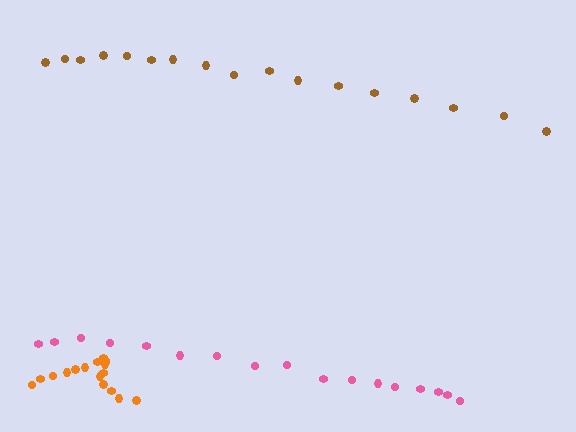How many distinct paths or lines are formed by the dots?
There are 3 distinct paths.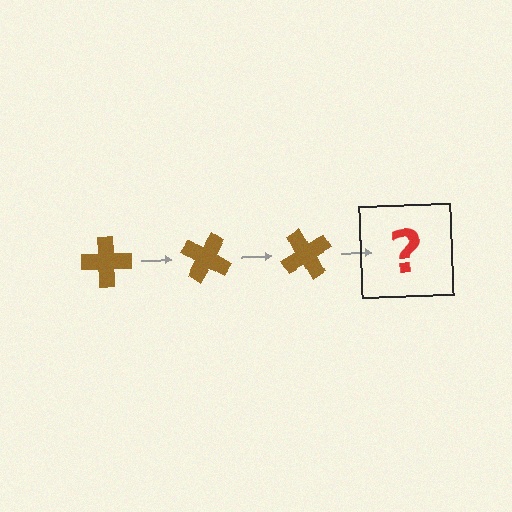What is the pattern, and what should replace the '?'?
The pattern is that the cross rotates 30 degrees each step. The '?' should be a brown cross rotated 90 degrees.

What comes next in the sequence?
The next element should be a brown cross rotated 90 degrees.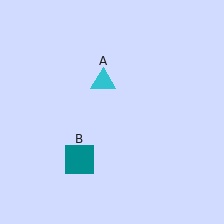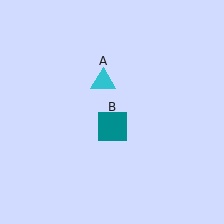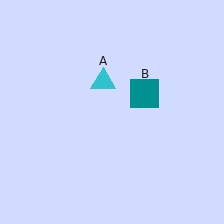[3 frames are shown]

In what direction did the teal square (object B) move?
The teal square (object B) moved up and to the right.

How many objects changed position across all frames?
1 object changed position: teal square (object B).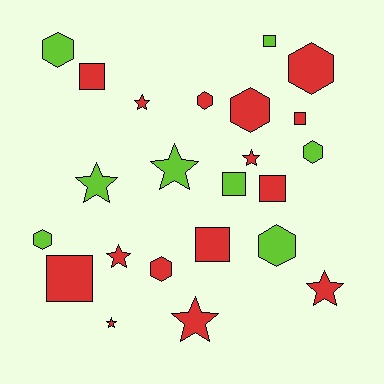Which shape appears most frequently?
Hexagon, with 8 objects.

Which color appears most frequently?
Red, with 15 objects.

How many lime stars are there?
There are 2 lime stars.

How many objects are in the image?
There are 23 objects.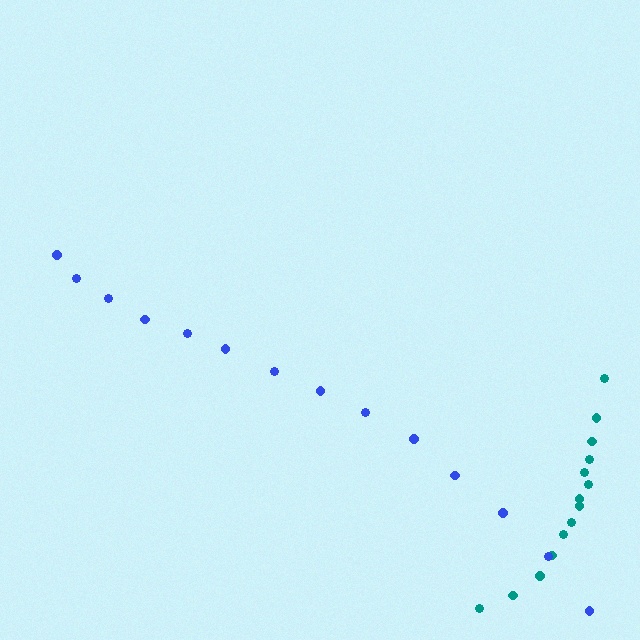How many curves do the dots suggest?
There are 2 distinct paths.